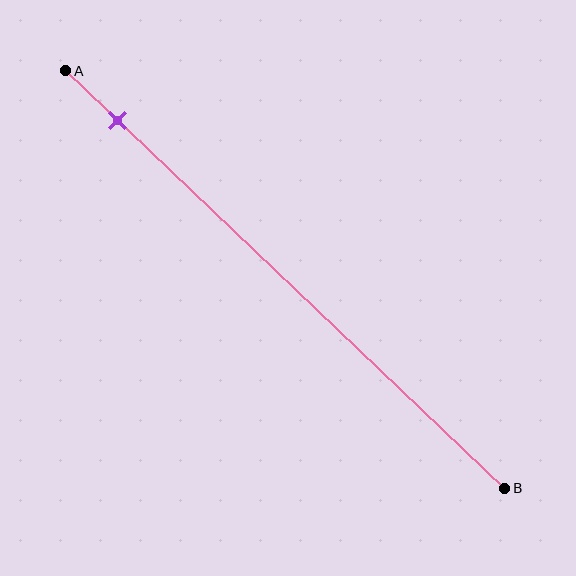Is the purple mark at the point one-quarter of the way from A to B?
No, the mark is at about 10% from A, not at the 25% one-quarter point.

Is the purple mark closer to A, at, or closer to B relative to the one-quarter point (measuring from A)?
The purple mark is closer to point A than the one-quarter point of segment AB.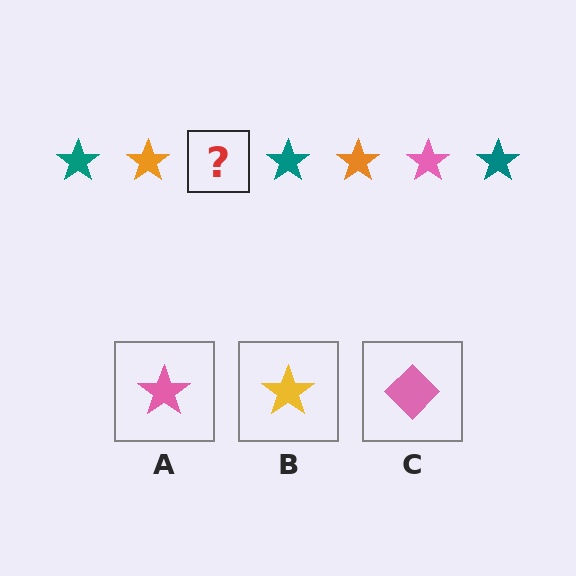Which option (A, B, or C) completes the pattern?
A.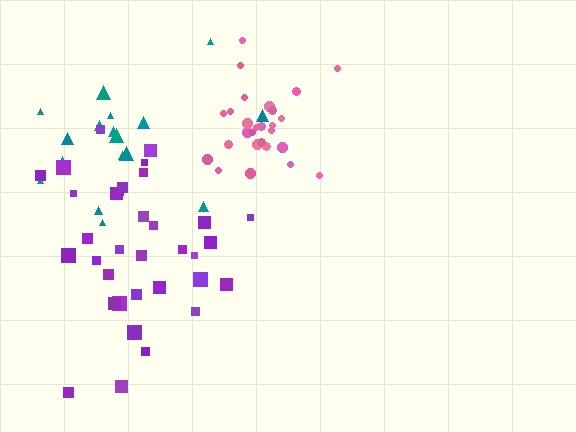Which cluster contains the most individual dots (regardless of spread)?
Purple (35).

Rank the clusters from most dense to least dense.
pink, purple, teal.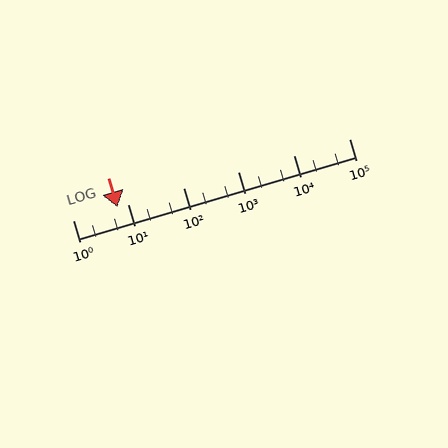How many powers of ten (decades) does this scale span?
The scale spans 5 decades, from 1 to 100000.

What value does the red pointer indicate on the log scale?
The pointer indicates approximately 6.4.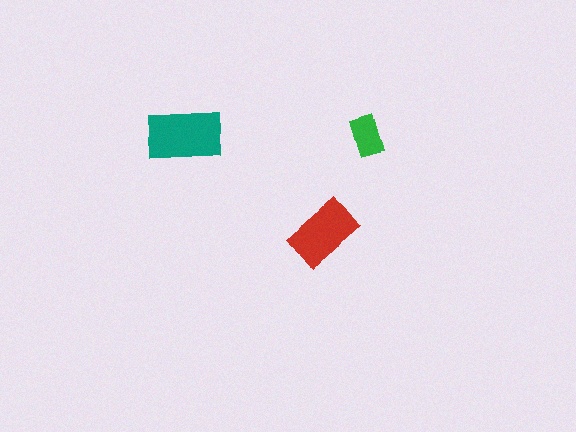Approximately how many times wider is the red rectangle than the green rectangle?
About 1.5 times wider.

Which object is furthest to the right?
The green rectangle is rightmost.